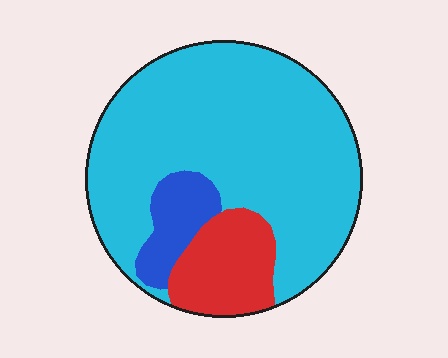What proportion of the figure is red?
Red takes up less than a quarter of the figure.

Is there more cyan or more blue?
Cyan.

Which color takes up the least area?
Blue, at roughly 10%.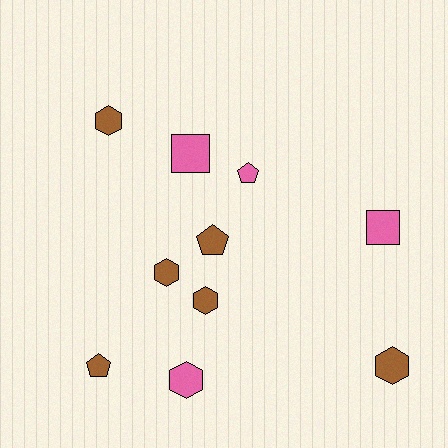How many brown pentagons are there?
There are 2 brown pentagons.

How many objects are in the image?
There are 10 objects.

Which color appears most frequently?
Brown, with 6 objects.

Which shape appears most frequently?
Hexagon, with 5 objects.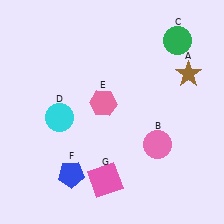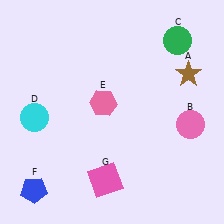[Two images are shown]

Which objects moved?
The objects that moved are: the pink circle (B), the cyan circle (D), the blue pentagon (F).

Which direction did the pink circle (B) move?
The pink circle (B) moved right.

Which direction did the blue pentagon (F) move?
The blue pentagon (F) moved left.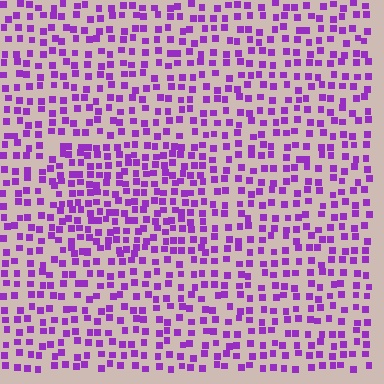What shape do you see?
I see a rectangle.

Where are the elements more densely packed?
The elements are more densely packed inside the rectangle boundary.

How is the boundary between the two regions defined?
The boundary is defined by a change in element density (approximately 1.5x ratio). All elements are the same color, size, and shape.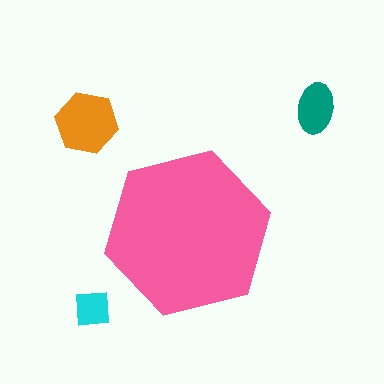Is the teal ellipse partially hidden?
No, the teal ellipse is fully visible.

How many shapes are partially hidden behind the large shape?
0 shapes are partially hidden.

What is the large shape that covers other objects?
A pink hexagon.